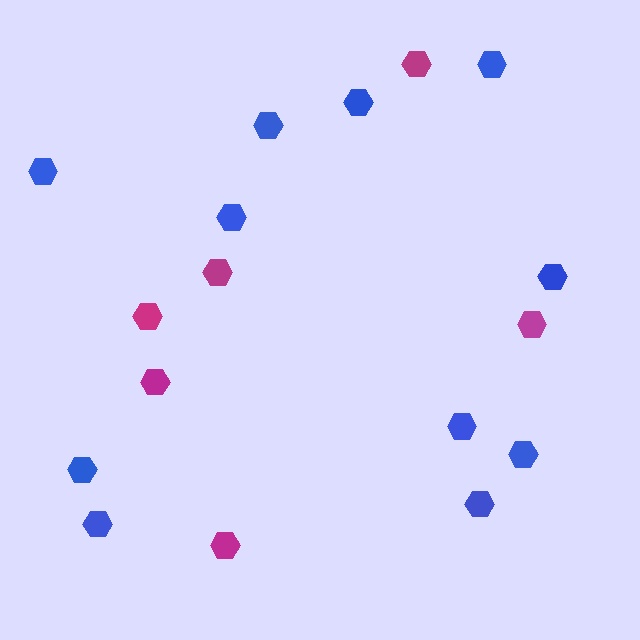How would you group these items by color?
There are 2 groups: one group of blue hexagons (11) and one group of magenta hexagons (6).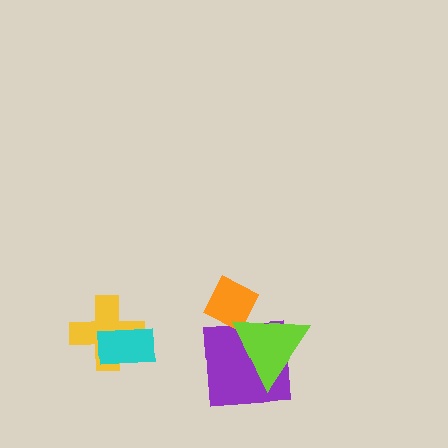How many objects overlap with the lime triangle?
2 objects overlap with the lime triangle.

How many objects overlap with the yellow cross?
1 object overlaps with the yellow cross.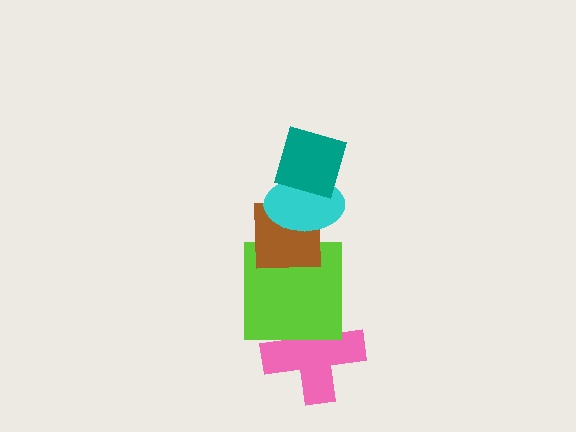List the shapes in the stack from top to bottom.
From top to bottom: the teal diamond, the cyan ellipse, the brown square, the lime square, the pink cross.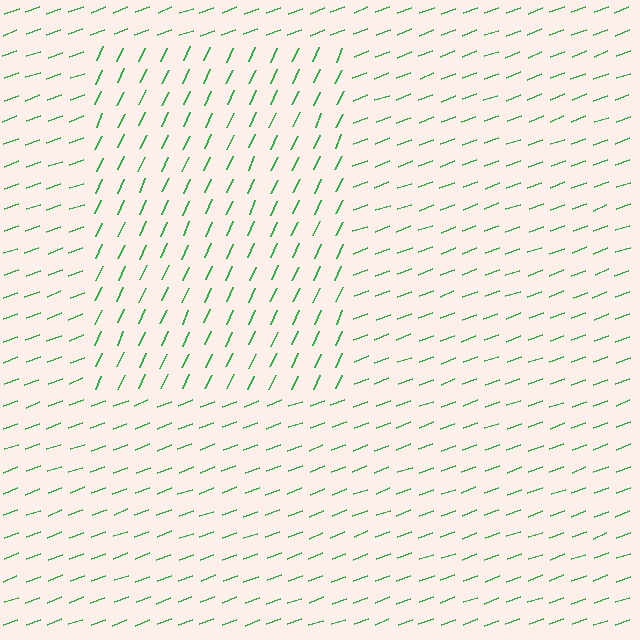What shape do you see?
I see a rectangle.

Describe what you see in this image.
The image is filled with small green line segments. A rectangle region in the image has lines oriented differently from the surrounding lines, creating a visible texture boundary.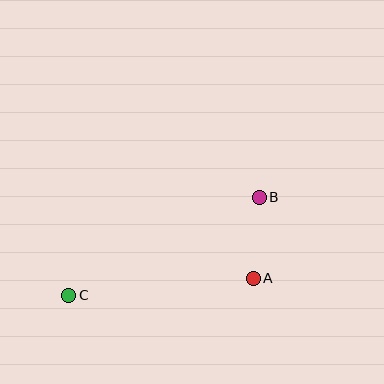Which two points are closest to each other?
Points A and B are closest to each other.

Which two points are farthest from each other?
Points B and C are farthest from each other.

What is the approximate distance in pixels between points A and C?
The distance between A and C is approximately 185 pixels.